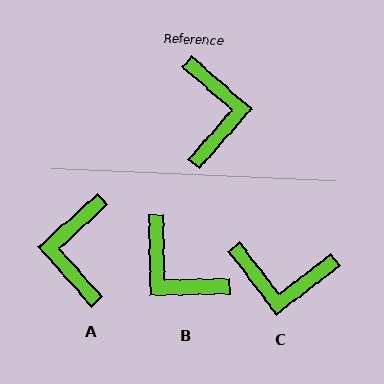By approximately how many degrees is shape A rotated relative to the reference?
Approximately 173 degrees counter-clockwise.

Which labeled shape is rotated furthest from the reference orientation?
A, about 173 degrees away.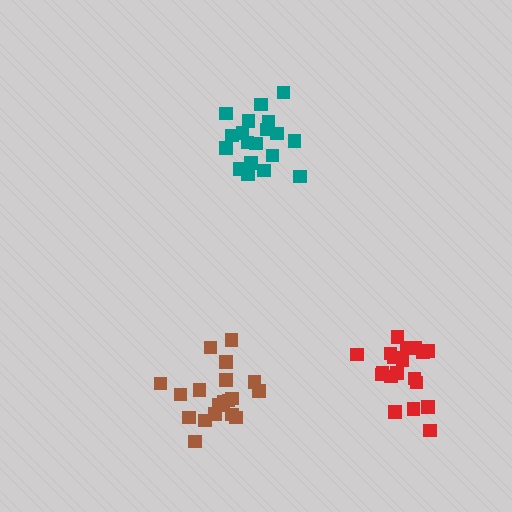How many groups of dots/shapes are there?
There are 3 groups.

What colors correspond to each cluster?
The clusters are colored: teal, brown, red.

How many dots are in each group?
Group 1: 19 dots, Group 2: 19 dots, Group 3: 19 dots (57 total).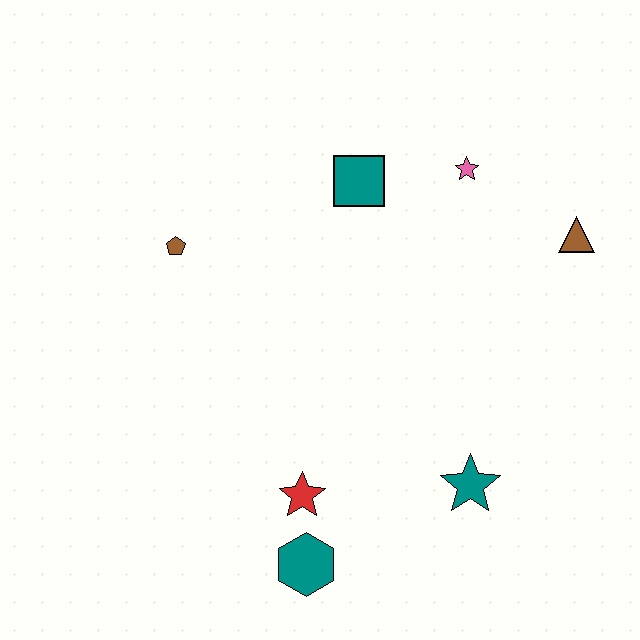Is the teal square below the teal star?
No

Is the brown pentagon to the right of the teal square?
No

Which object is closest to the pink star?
The teal square is closest to the pink star.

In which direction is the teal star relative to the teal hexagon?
The teal star is to the right of the teal hexagon.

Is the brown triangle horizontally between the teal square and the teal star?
No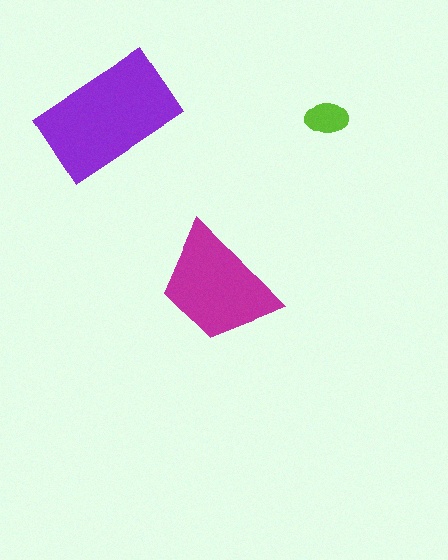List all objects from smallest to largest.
The lime ellipse, the magenta trapezoid, the purple rectangle.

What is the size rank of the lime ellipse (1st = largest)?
3rd.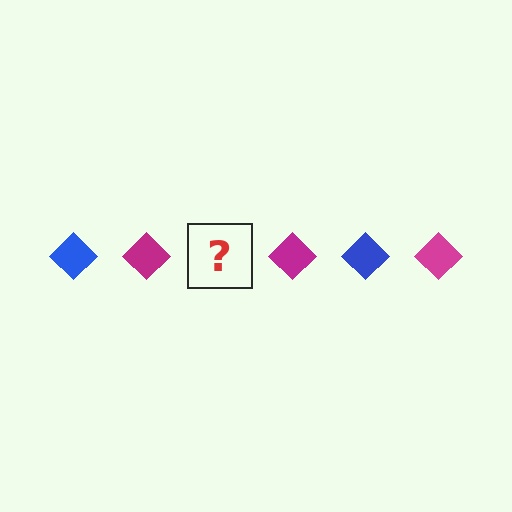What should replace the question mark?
The question mark should be replaced with a blue diamond.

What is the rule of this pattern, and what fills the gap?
The rule is that the pattern cycles through blue, magenta diamonds. The gap should be filled with a blue diamond.